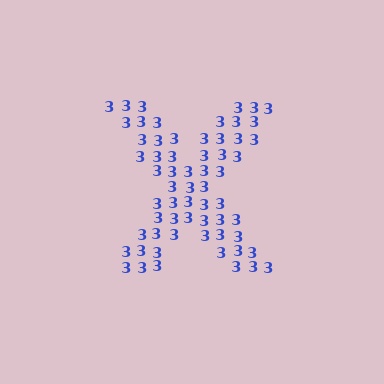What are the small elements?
The small elements are digit 3's.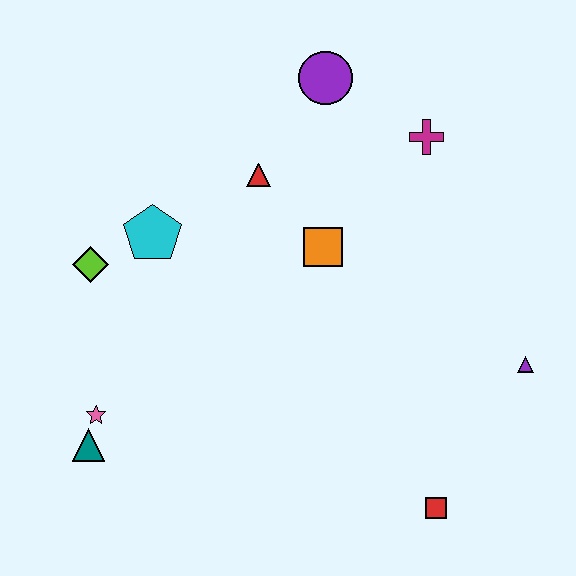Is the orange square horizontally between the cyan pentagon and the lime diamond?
No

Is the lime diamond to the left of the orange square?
Yes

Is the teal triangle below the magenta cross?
Yes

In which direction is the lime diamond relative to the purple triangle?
The lime diamond is to the left of the purple triangle.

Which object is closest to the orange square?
The red triangle is closest to the orange square.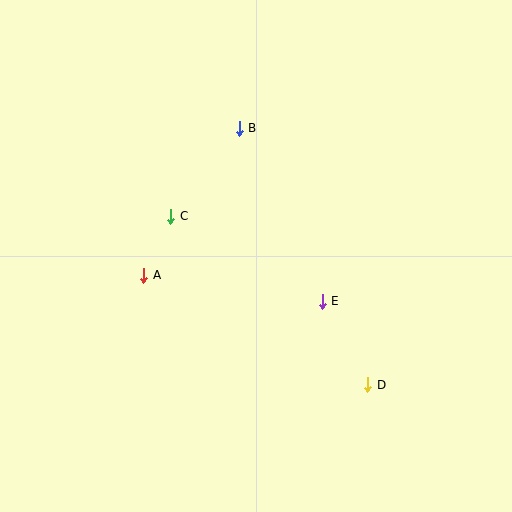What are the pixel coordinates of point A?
Point A is at (144, 275).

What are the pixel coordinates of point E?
Point E is at (322, 301).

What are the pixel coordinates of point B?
Point B is at (239, 128).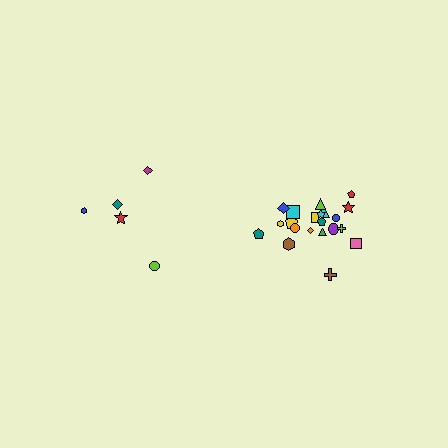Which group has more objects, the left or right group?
The right group.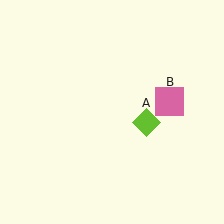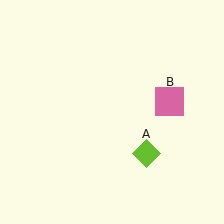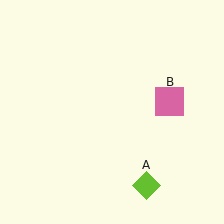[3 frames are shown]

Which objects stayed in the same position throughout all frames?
Pink square (object B) remained stationary.